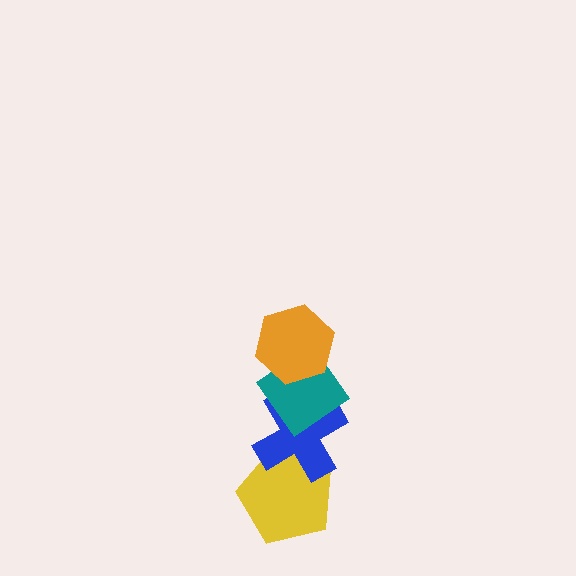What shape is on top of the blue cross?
The teal diamond is on top of the blue cross.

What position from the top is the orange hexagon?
The orange hexagon is 1st from the top.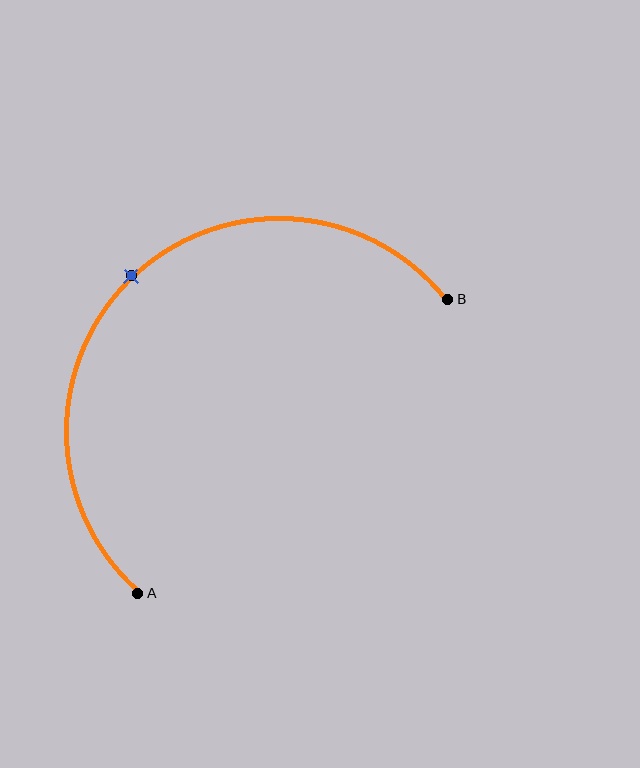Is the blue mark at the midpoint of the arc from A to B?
Yes. The blue mark lies on the arc at equal arc-length from both A and B — it is the arc midpoint.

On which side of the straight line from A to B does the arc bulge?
The arc bulges above and to the left of the straight line connecting A and B.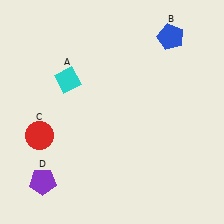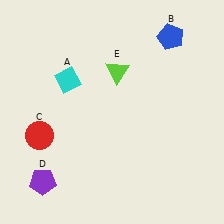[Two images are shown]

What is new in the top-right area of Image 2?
A lime triangle (E) was added in the top-right area of Image 2.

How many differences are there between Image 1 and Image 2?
There is 1 difference between the two images.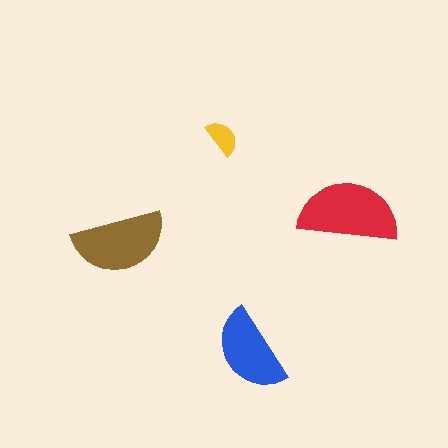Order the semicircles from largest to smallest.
the red one, the brown one, the blue one, the yellow one.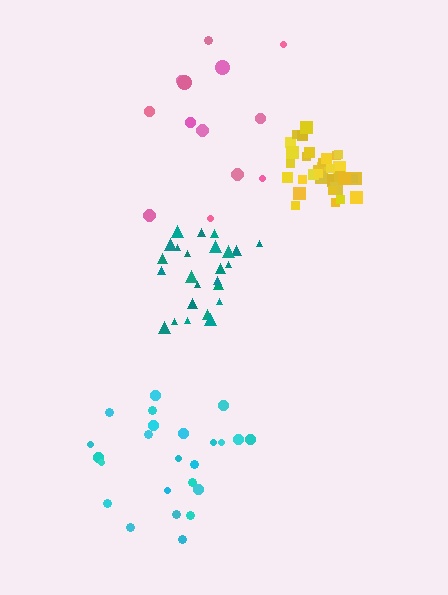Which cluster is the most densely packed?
Yellow.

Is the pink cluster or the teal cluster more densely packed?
Teal.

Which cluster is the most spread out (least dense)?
Pink.